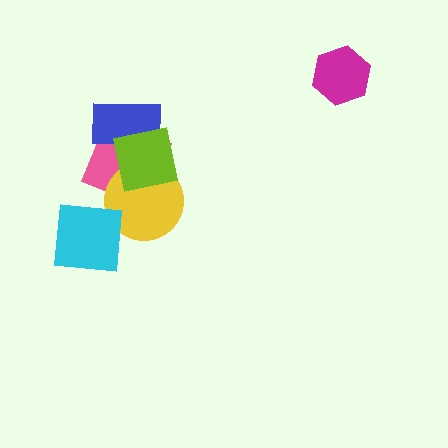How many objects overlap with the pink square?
3 objects overlap with the pink square.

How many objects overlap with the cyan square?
0 objects overlap with the cyan square.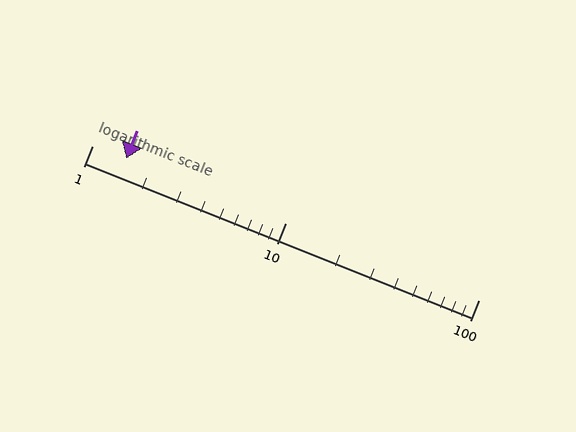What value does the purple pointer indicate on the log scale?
The pointer indicates approximately 1.5.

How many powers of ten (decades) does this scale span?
The scale spans 2 decades, from 1 to 100.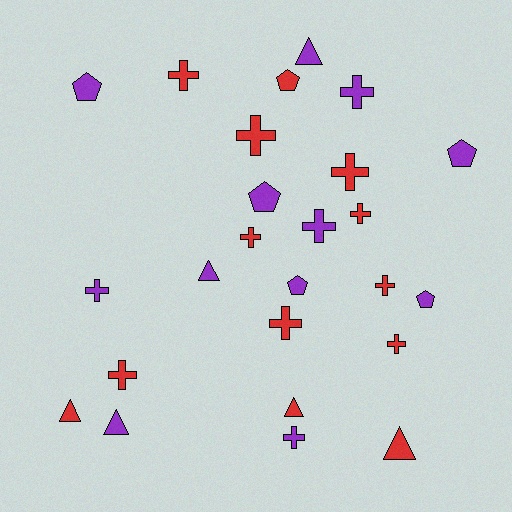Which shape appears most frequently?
Cross, with 13 objects.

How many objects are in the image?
There are 25 objects.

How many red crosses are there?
There are 9 red crosses.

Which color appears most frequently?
Red, with 13 objects.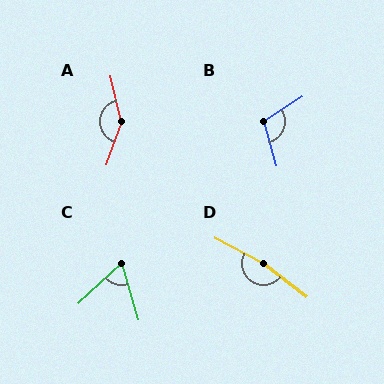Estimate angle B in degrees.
Approximately 108 degrees.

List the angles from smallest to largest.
C (63°), B (108°), A (147°), D (170°).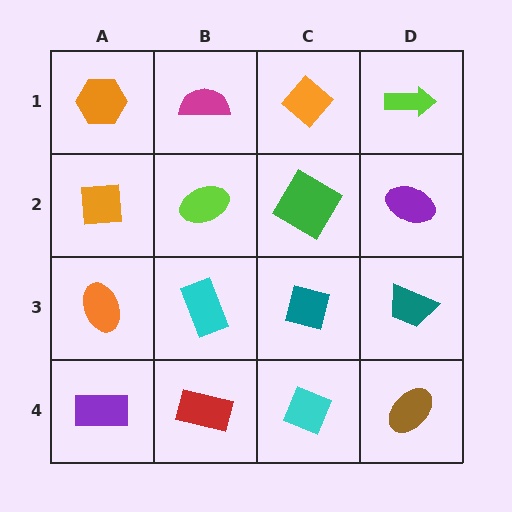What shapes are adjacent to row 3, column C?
A green diamond (row 2, column C), a cyan diamond (row 4, column C), a cyan rectangle (row 3, column B), a teal trapezoid (row 3, column D).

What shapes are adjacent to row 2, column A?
An orange hexagon (row 1, column A), an orange ellipse (row 3, column A), a lime ellipse (row 2, column B).